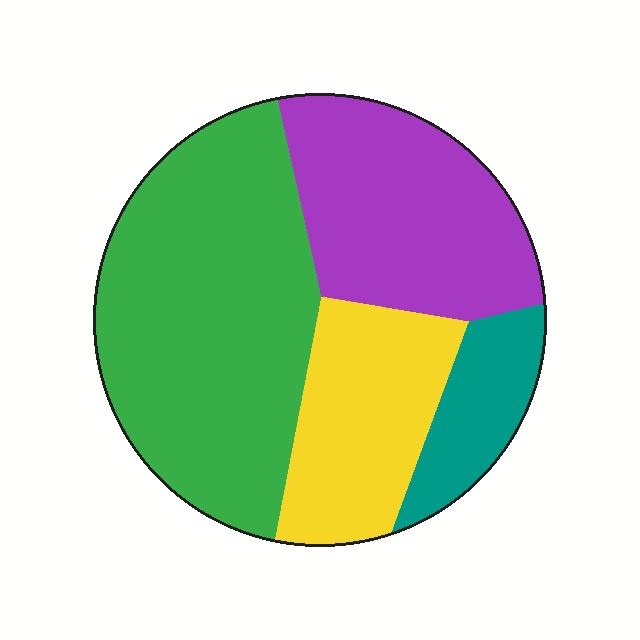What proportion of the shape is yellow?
Yellow takes up between a sixth and a third of the shape.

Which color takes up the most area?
Green, at roughly 45%.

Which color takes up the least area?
Teal, at roughly 10%.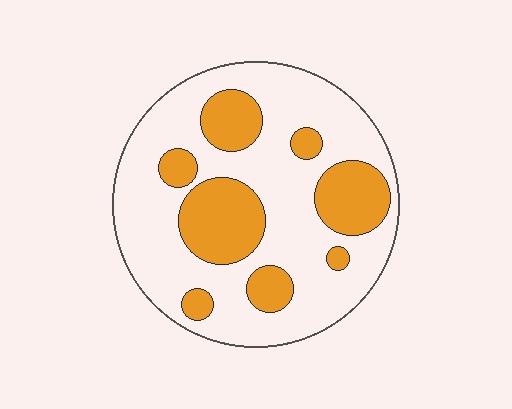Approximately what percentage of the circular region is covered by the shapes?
Approximately 30%.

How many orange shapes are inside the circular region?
8.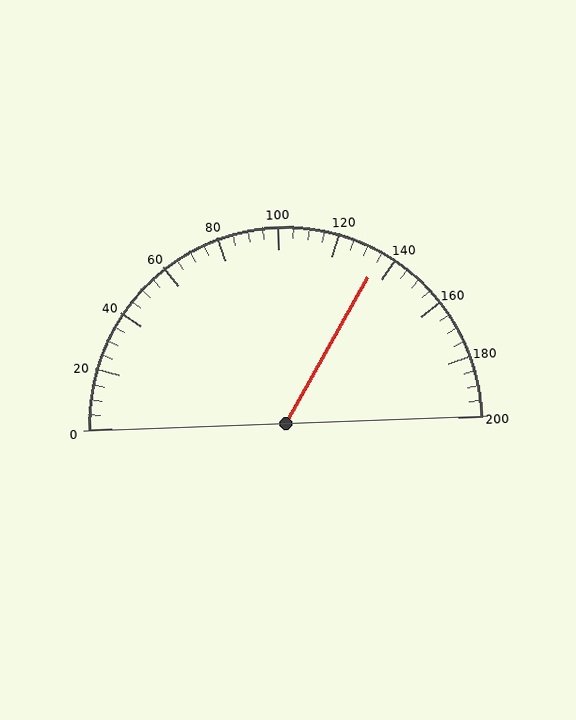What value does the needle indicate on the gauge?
The needle indicates approximately 135.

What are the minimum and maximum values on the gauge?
The gauge ranges from 0 to 200.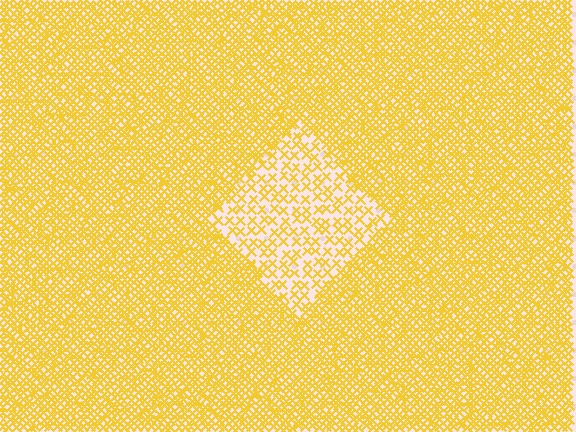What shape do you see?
I see a diamond.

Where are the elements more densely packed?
The elements are more densely packed outside the diamond boundary.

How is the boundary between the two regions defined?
The boundary is defined by a change in element density (approximately 2.5x ratio). All elements are the same color, size, and shape.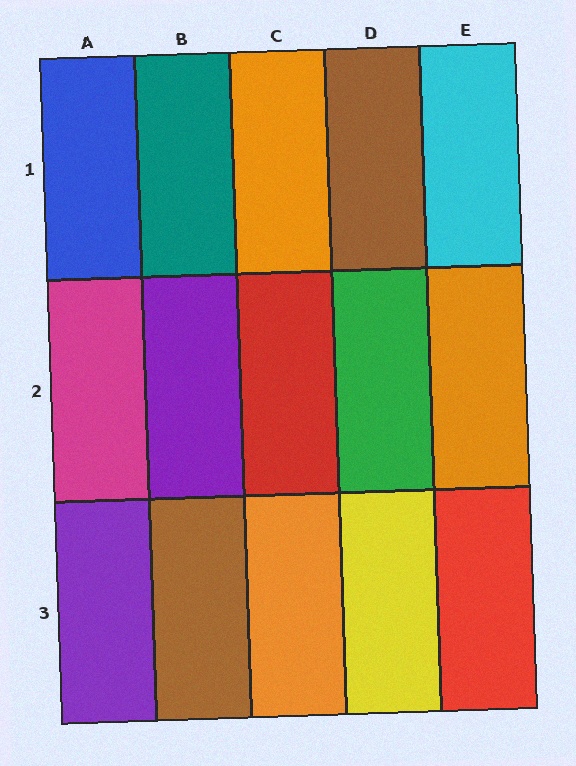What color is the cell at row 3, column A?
Purple.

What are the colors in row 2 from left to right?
Magenta, purple, red, green, orange.